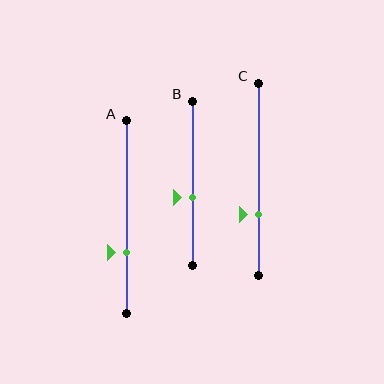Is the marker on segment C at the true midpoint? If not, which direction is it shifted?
No, the marker on segment C is shifted downward by about 18% of the segment length.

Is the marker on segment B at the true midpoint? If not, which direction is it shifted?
No, the marker on segment B is shifted downward by about 9% of the segment length.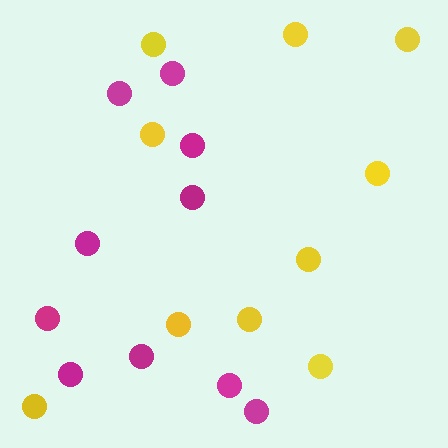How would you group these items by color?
There are 2 groups: one group of yellow circles (10) and one group of magenta circles (10).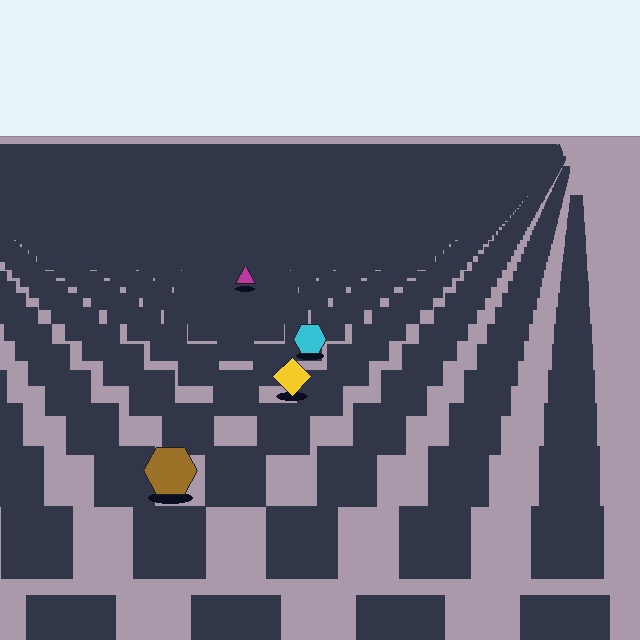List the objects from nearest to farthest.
From nearest to farthest: the brown hexagon, the yellow diamond, the cyan hexagon, the magenta triangle.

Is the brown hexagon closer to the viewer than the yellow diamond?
Yes. The brown hexagon is closer — you can tell from the texture gradient: the ground texture is coarser near it.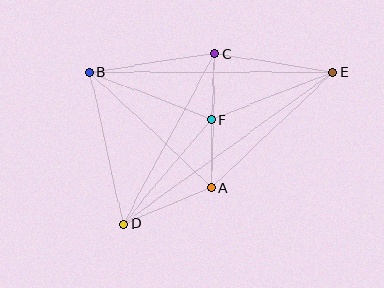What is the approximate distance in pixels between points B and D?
The distance between B and D is approximately 156 pixels.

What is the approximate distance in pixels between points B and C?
The distance between B and C is approximately 127 pixels.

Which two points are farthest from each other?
Points D and E are farthest from each other.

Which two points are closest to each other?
Points C and F are closest to each other.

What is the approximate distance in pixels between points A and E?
The distance between A and E is approximately 168 pixels.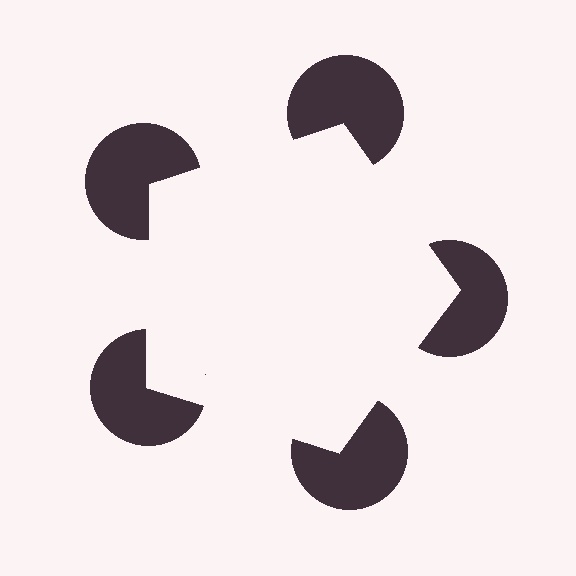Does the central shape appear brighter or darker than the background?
It typically appears slightly brighter than the background, even though no actual brightness change is drawn.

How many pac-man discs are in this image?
There are 5 — one at each vertex of the illusory pentagon.